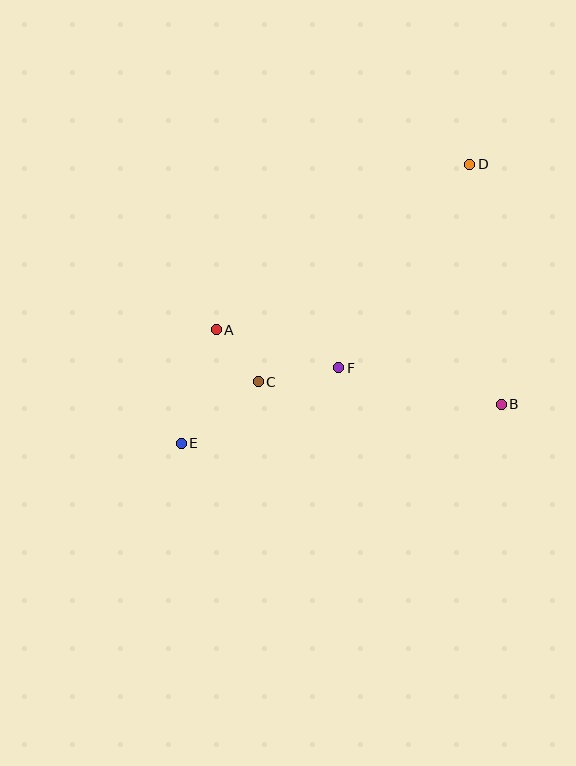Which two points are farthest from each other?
Points D and E are farthest from each other.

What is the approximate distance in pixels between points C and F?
The distance between C and F is approximately 81 pixels.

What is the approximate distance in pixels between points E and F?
The distance between E and F is approximately 174 pixels.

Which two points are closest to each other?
Points A and C are closest to each other.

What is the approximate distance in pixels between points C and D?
The distance between C and D is approximately 303 pixels.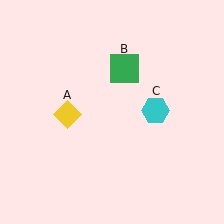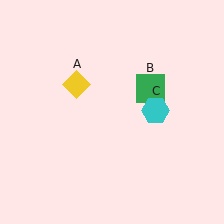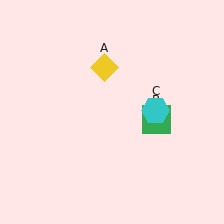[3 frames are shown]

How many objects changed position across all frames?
2 objects changed position: yellow diamond (object A), green square (object B).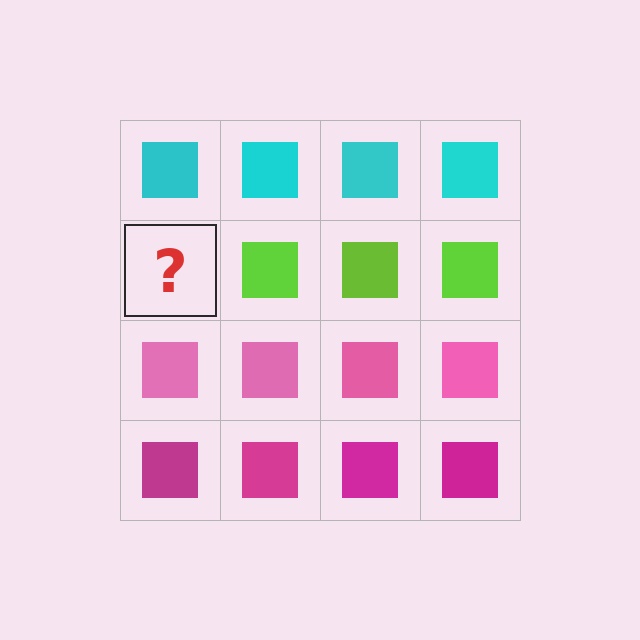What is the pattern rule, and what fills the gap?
The rule is that each row has a consistent color. The gap should be filled with a lime square.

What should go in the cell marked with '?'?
The missing cell should contain a lime square.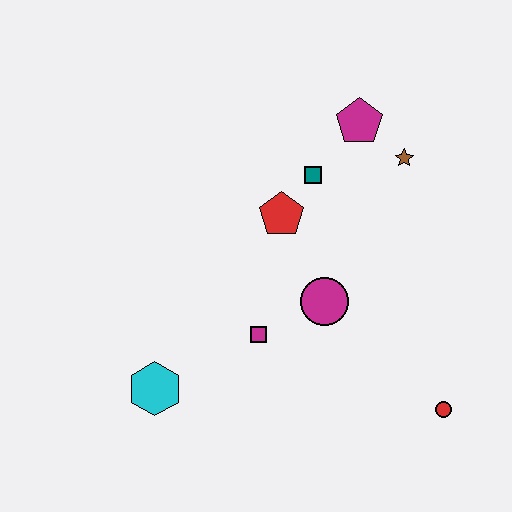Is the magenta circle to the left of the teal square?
No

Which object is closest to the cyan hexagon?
The magenta square is closest to the cyan hexagon.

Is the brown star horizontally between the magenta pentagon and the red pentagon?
No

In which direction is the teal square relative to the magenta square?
The teal square is above the magenta square.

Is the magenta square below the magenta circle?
Yes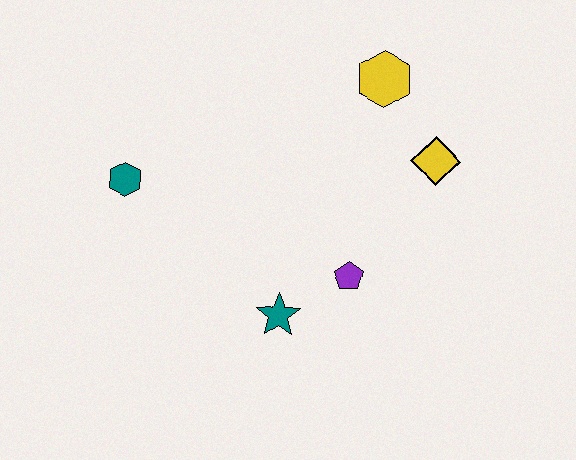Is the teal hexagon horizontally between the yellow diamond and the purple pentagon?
No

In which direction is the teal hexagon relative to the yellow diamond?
The teal hexagon is to the left of the yellow diamond.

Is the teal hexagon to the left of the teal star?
Yes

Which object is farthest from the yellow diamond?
The teal hexagon is farthest from the yellow diamond.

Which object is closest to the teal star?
The purple pentagon is closest to the teal star.